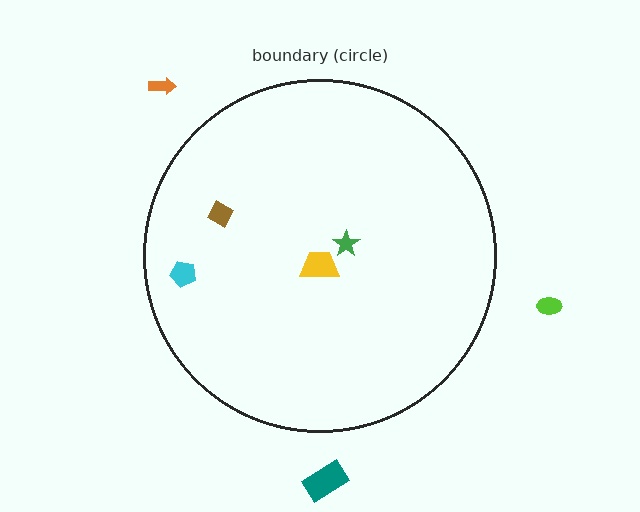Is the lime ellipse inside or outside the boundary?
Outside.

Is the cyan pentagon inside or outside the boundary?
Inside.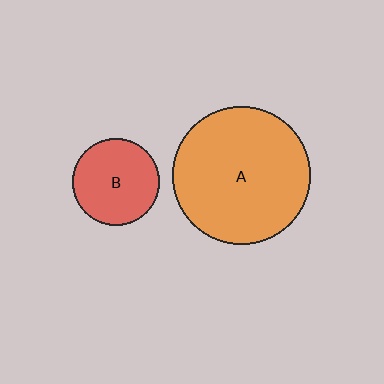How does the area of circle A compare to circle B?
Approximately 2.5 times.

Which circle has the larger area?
Circle A (orange).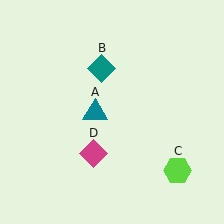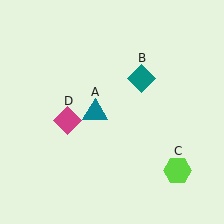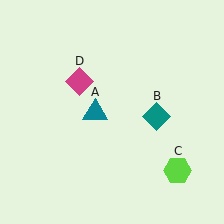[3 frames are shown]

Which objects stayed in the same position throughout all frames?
Teal triangle (object A) and lime hexagon (object C) remained stationary.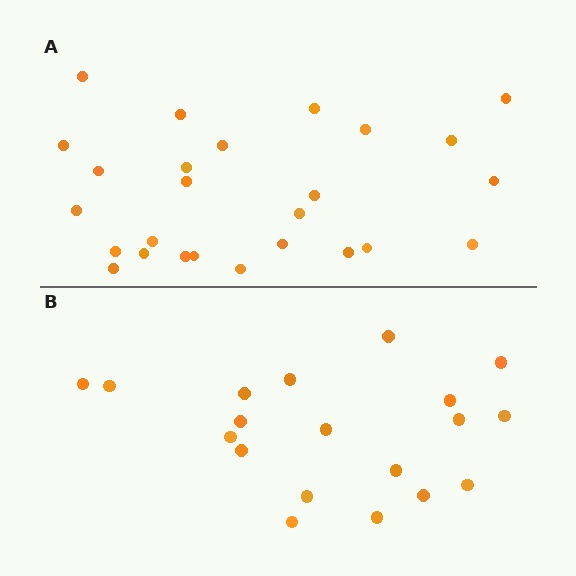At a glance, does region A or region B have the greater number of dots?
Region A (the top region) has more dots.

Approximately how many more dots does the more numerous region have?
Region A has roughly 8 or so more dots than region B.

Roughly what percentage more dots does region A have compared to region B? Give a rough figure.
About 35% more.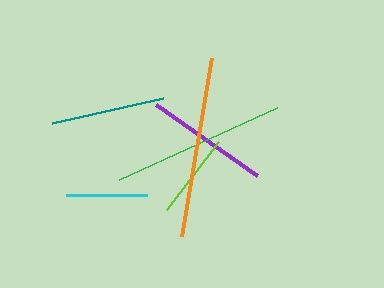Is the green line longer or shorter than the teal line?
The green line is longer than the teal line.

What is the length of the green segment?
The green segment is approximately 174 pixels long.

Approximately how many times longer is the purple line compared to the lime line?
The purple line is approximately 1.4 times the length of the lime line.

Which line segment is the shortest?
The cyan line is the shortest at approximately 81 pixels.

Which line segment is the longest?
The orange line is the longest at approximately 180 pixels.